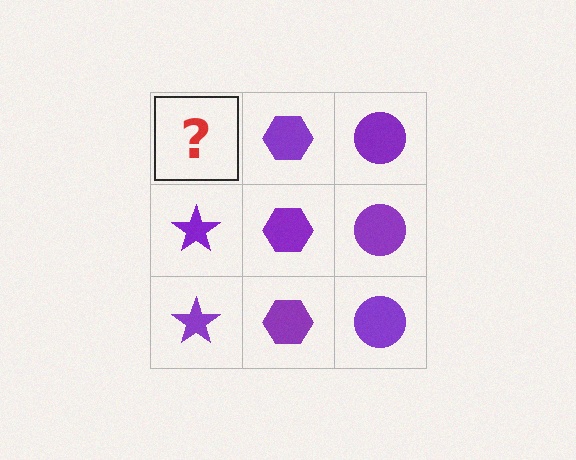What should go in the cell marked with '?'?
The missing cell should contain a purple star.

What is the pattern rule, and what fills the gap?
The rule is that each column has a consistent shape. The gap should be filled with a purple star.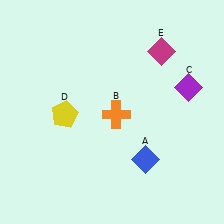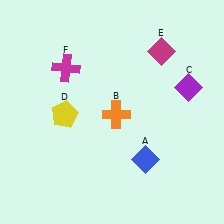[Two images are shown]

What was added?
A magenta cross (F) was added in Image 2.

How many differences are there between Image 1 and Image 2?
There is 1 difference between the two images.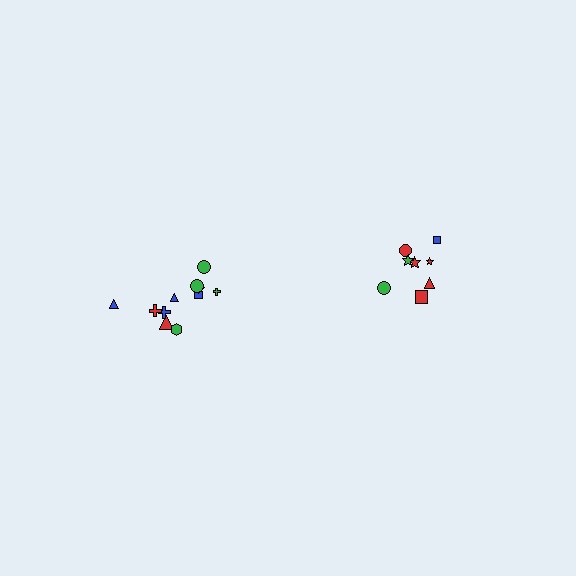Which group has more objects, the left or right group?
The left group.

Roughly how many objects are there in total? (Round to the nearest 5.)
Roughly 20 objects in total.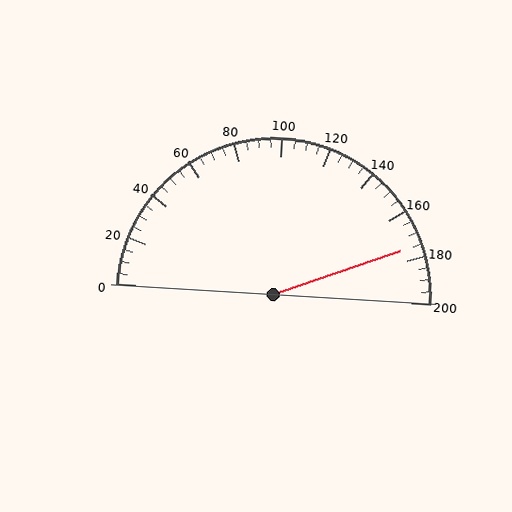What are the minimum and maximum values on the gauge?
The gauge ranges from 0 to 200.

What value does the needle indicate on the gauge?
The needle indicates approximately 175.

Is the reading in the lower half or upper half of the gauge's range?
The reading is in the upper half of the range (0 to 200).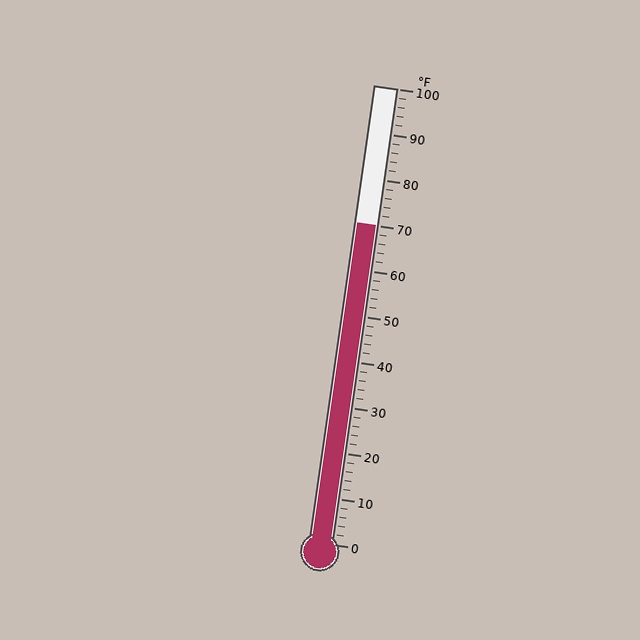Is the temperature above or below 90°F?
The temperature is below 90°F.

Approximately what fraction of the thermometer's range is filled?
The thermometer is filled to approximately 70% of its range.